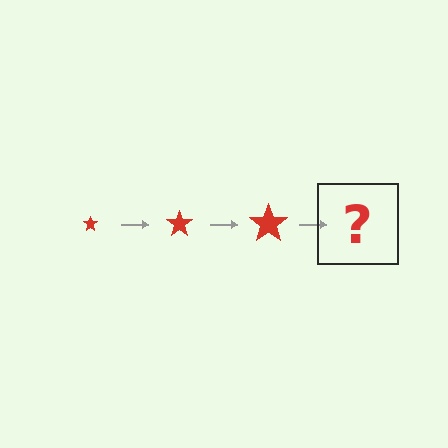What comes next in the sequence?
The next element should be a red star, larger than the previous one.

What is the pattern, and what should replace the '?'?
The pattern is that the star gets progressively larger each step. The '?' should be a red star, larger than the previous one.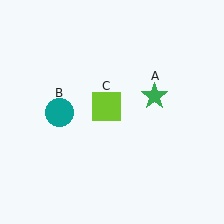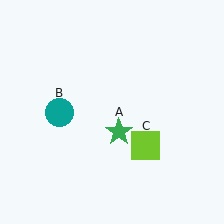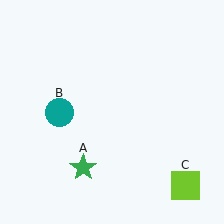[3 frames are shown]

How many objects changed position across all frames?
2 objects changed position: green star (object A), lime square (object C).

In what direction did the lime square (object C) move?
The lime square (object C) moved down and to the right.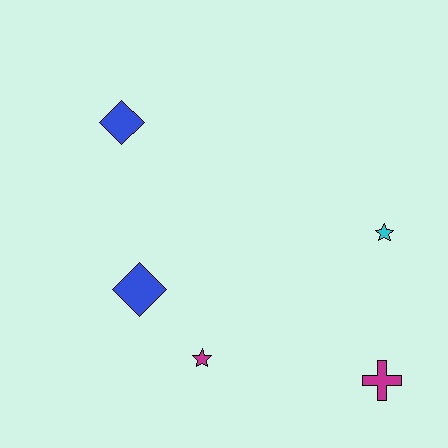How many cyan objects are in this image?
There is 1 cyan object.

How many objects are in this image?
There are 5 objects.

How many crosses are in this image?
There is 1 cross.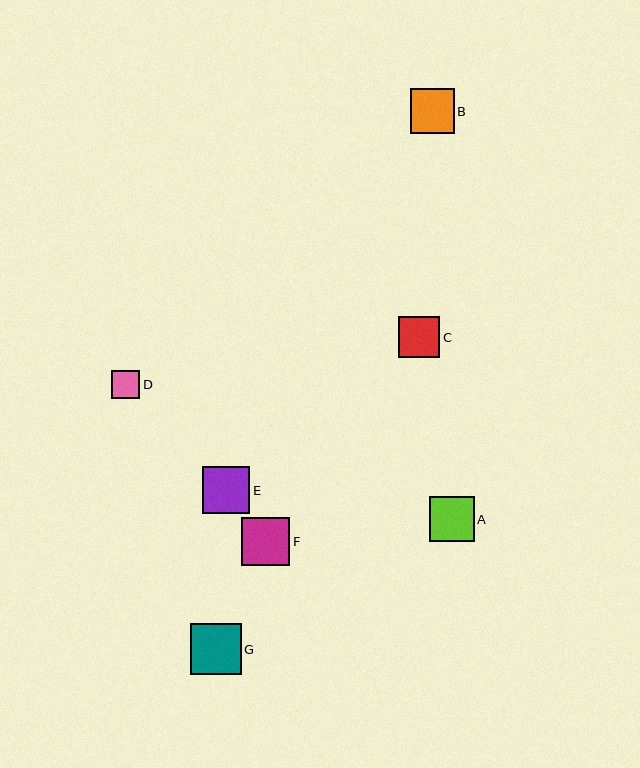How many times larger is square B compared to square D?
Square B is approximately 1.6 times the size of square D.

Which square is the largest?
Square G is the largest with a size of approximately 50 pixels.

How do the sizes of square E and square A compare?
Square E and square A are approximately the same size.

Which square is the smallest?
Square D is the smallest with a size of approximately 28 pixels.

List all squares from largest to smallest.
From largest to smallest: G, F, E, A, B, C, D.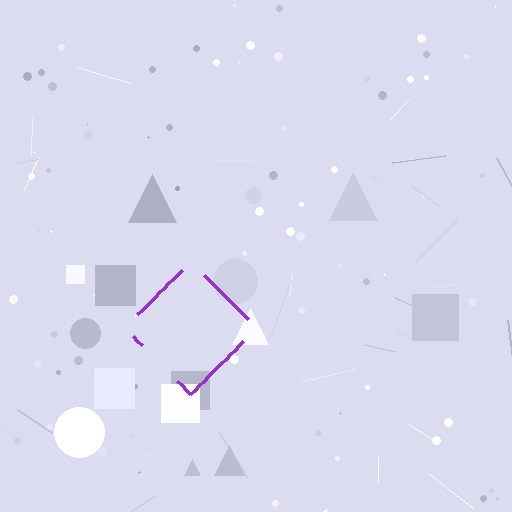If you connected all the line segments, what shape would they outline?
They would outline a diamond.